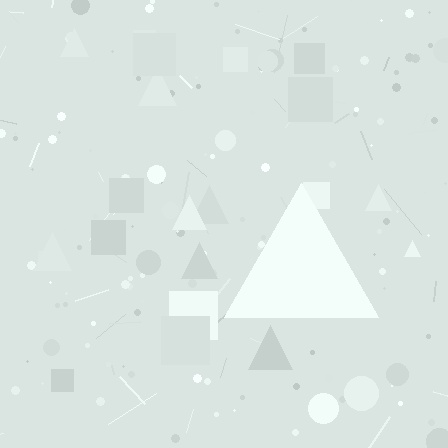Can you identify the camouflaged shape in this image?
The camouflaged shape is a triangle.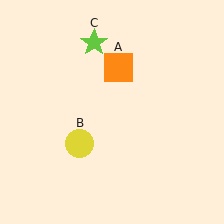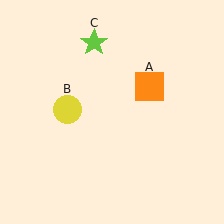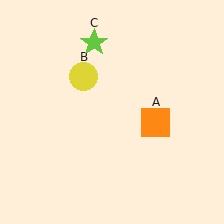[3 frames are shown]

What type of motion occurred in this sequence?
The orange square (object A), yellow circle (object B) rotated clockwise around the center of the scene.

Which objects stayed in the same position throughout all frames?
Lime star (object C) remained stationary.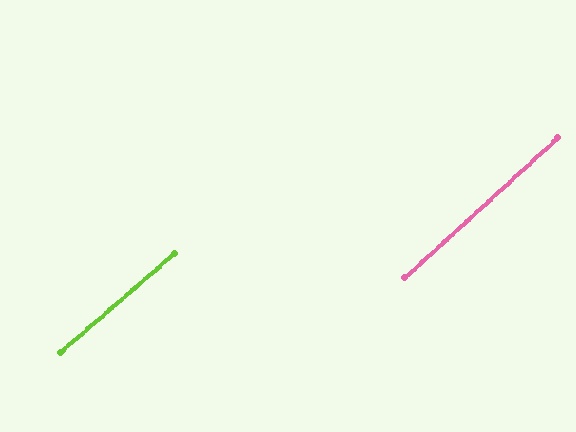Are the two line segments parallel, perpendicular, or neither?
Parallel — their directions differ by only 1.9°.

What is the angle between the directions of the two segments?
Approximately 2 degrees.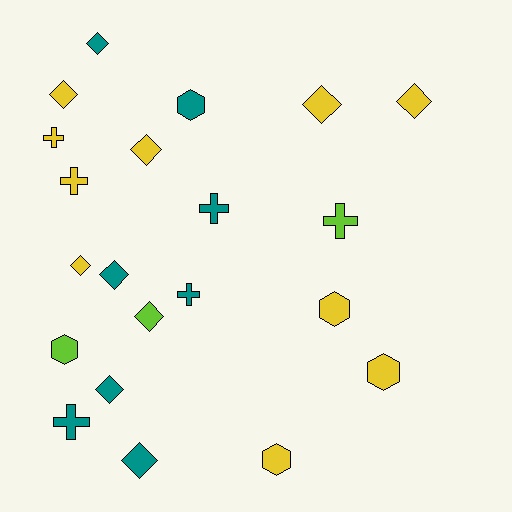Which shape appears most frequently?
Diamond, with 10 objects.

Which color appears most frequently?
Yellow, with 10 objects.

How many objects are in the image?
There are 21 objects.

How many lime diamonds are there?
There is 1 lime diamond.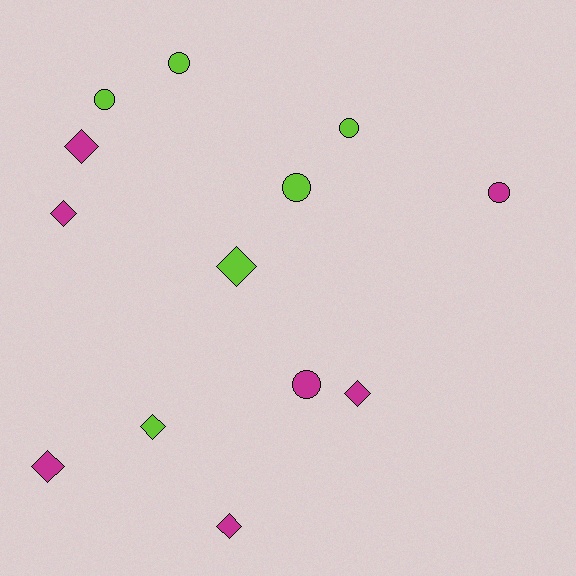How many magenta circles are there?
There are 2 magenta circles.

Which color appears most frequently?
Magenta, with 7 objects.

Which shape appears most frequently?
Diamond, with 7 objects.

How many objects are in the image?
There are 13 objects.